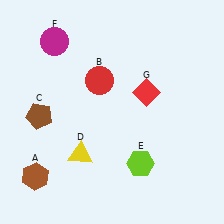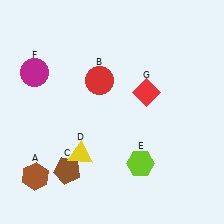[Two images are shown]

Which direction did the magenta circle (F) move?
The magenta circle (F) moved down.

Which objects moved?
The objects that moved are: the brown pentagon (C), the magenta circle (F).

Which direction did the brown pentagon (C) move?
The brown pentagon (C) moved down.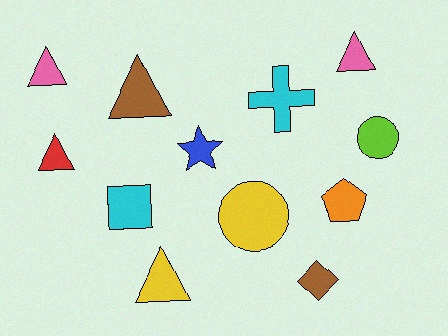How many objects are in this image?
There are 12 objects.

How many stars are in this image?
There is 1 star.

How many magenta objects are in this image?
There are no magenta objects.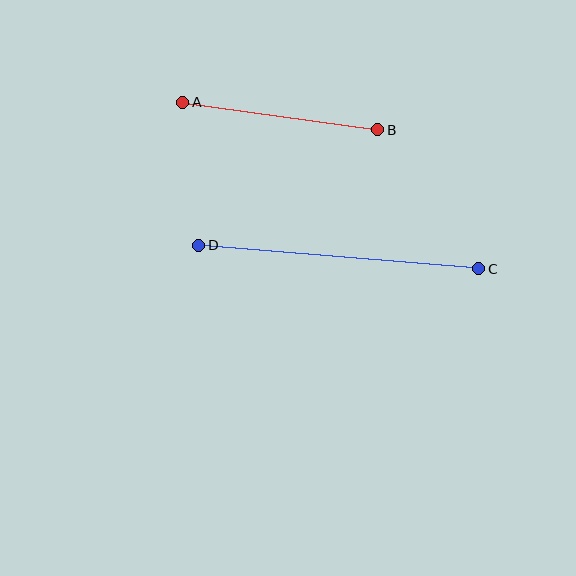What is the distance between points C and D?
The distance is approximately 281 pixels.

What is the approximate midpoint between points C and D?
The midpoint is at approximately (339, 257) pixels.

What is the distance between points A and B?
The distance is approximately 197 pixels.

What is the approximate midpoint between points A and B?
The midpoint is at approximately (280, 116) pixels.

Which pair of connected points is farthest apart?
Points C and D are farthest apart.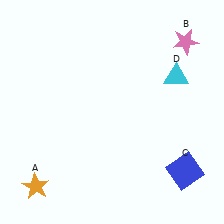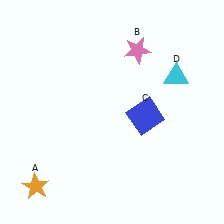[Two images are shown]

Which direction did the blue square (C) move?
The blue square (C) moved up.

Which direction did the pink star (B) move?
The pink star (B) moved left.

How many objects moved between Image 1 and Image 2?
2 objects moved between the two images.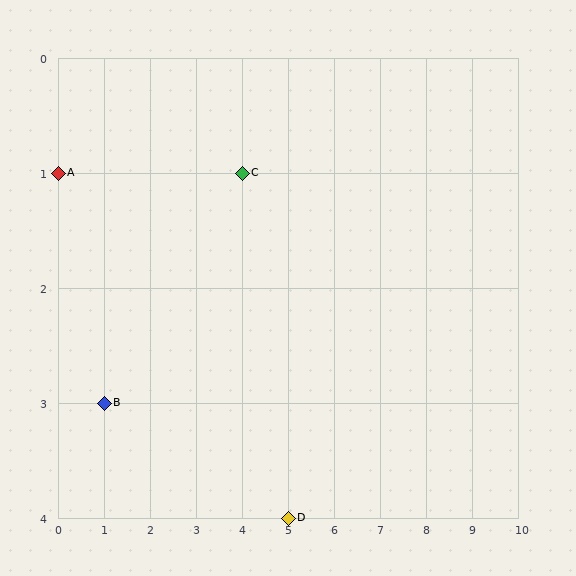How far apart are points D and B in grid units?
Points D and B are 4 columns and 1 row apart (about 4.1 grid units diagonally).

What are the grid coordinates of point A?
Point A is at grid coordinates (0, 1).